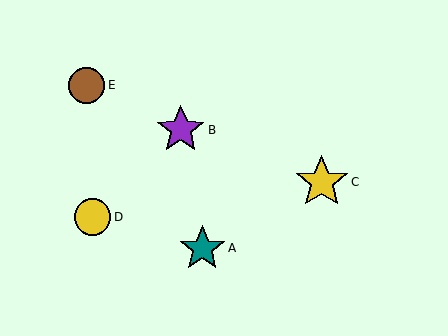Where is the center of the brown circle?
The center of the brown circle is at (87, 85).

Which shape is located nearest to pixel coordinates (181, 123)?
The purple star (labeled B) at (181, 130) is nearest to that location.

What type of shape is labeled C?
Shape C is a yellow star.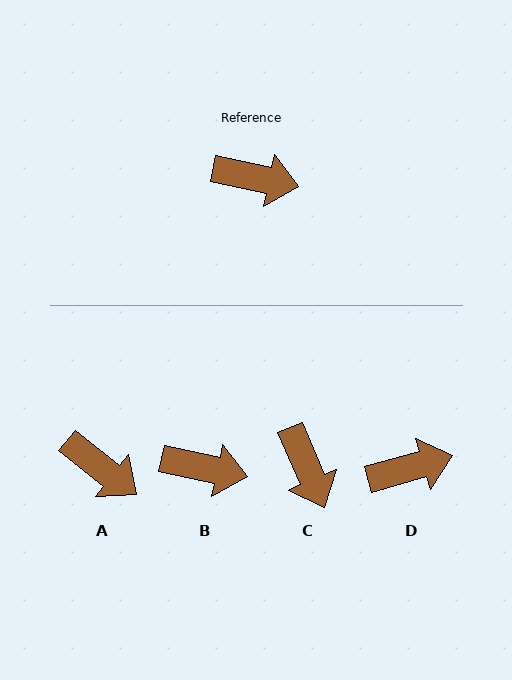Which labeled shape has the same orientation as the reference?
B.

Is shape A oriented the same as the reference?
No, it is off by about 26 degrees.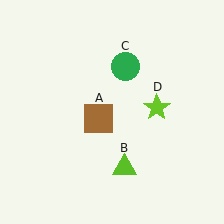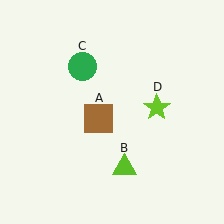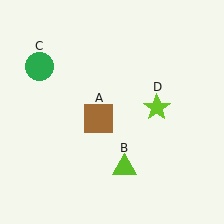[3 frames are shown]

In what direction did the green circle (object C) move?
The green circle (object C) moved left.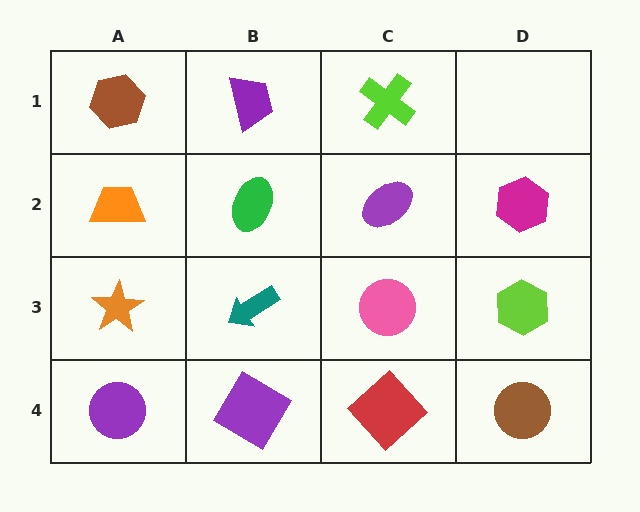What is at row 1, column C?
A lime cross.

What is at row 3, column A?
An orange star.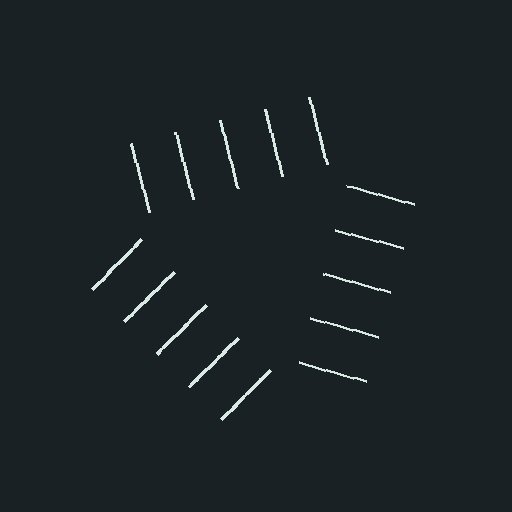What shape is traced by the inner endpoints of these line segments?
An illusory triangle — the line segments terminate on its edges but no continuous stroke is drawn.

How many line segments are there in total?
15 — 5 along each of the 3 edges.